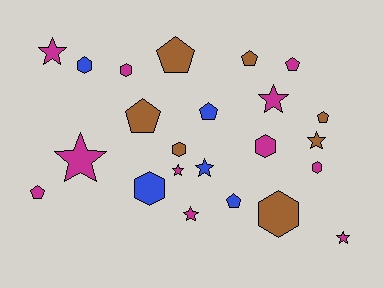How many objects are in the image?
There are 23 objects.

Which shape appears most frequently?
Star, with 8 objects.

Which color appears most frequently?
Magenta, with 11 objects.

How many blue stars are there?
There is 1 blue star.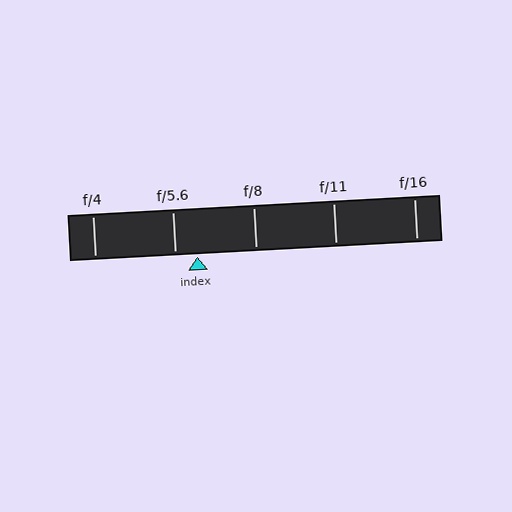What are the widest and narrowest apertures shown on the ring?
The widest aperture shown is f/4 and the narrowest is f/16.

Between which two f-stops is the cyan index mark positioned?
The index mark is between f/5.6 and f/8.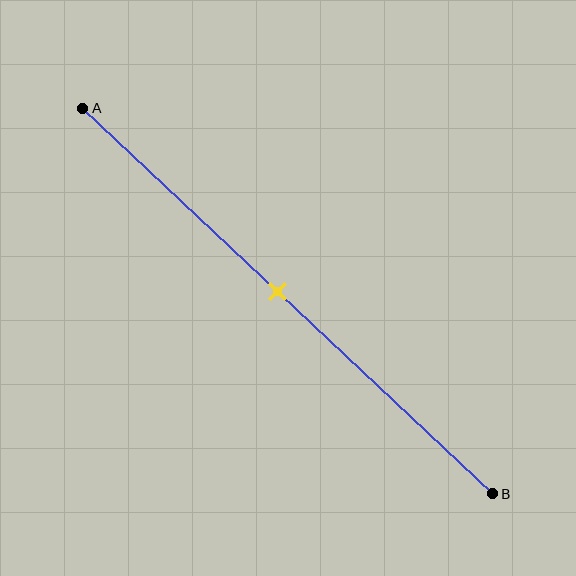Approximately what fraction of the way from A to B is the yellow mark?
The yellow mark is approximately 50% of the way from A to B.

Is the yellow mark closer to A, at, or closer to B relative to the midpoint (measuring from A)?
The yellow mark is approximately at the midpoint of segment AB.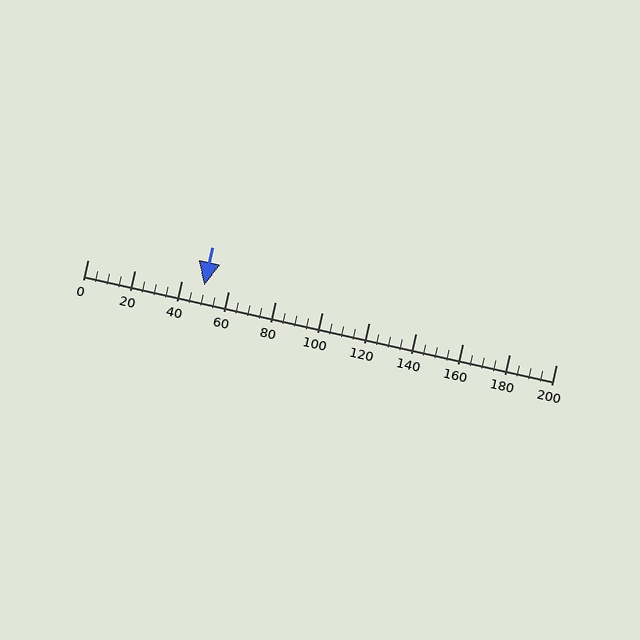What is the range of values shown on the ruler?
The ruler shows values from 0 to 200.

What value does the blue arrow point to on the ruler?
The blue arrow points to approximately 50.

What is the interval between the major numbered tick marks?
The major tick marks are spaced 20 units apart.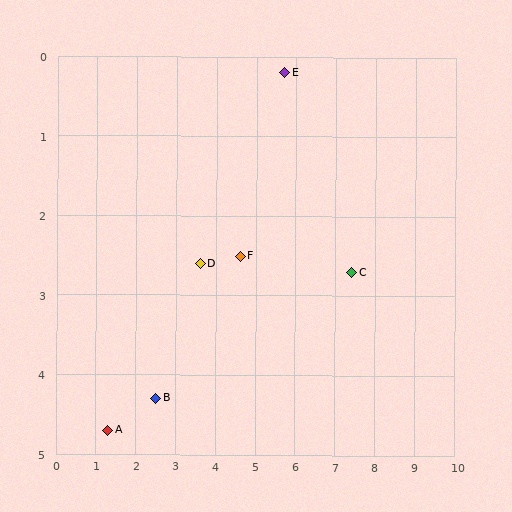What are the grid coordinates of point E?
Point E is at approximately (5.7, 0.2).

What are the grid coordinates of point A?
Point A is at approximately (1.3, 4.7).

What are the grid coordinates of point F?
Point F is at approximately (4.6, 2.5).